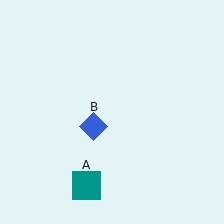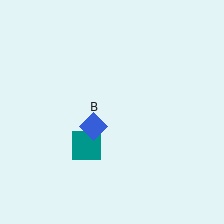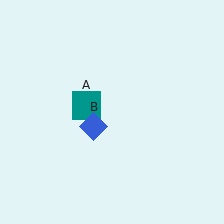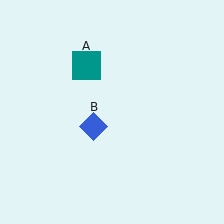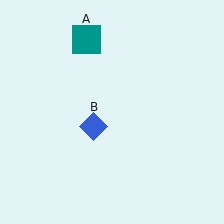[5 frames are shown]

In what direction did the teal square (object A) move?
The teal square (object A) moved up.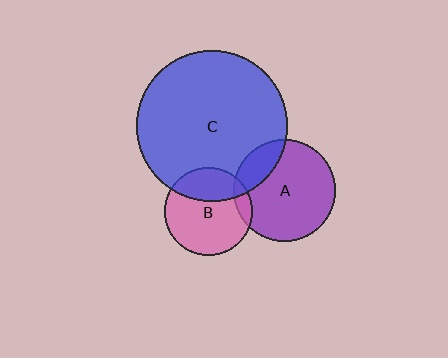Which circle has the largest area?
Circle C (blue).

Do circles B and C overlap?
Yes.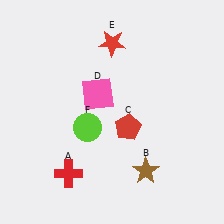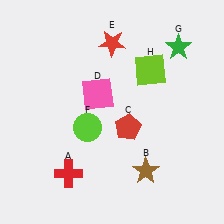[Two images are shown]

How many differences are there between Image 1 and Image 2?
There are 2 differences between the two images.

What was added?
A green star (G), a lime square (H) were added in Image 2.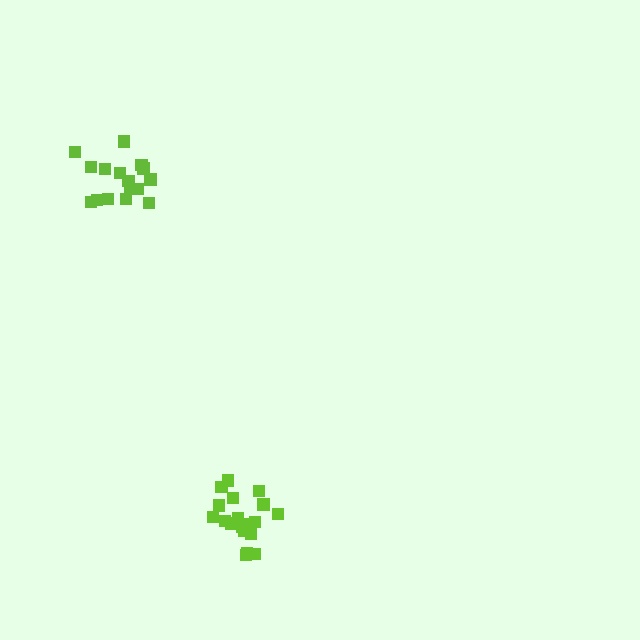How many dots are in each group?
Group 1: 16 dots, Group 2: 20 dots (36 total).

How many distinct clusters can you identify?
There are 2 distinct clusters.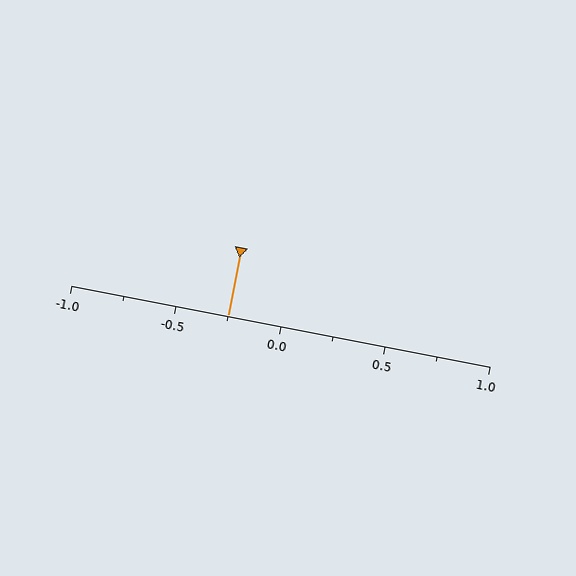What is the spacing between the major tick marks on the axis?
The major ticks are spaced 0.5 apart.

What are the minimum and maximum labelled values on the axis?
The axis runs from -1.0 to 1.0.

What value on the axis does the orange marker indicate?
The marker indicates approximately -0.25.